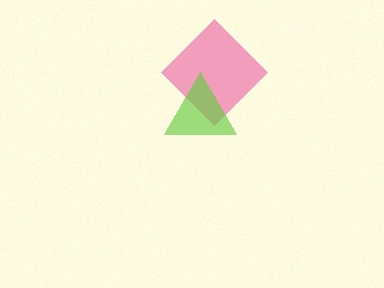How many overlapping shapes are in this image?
There are 2 overlapping shapes in the image.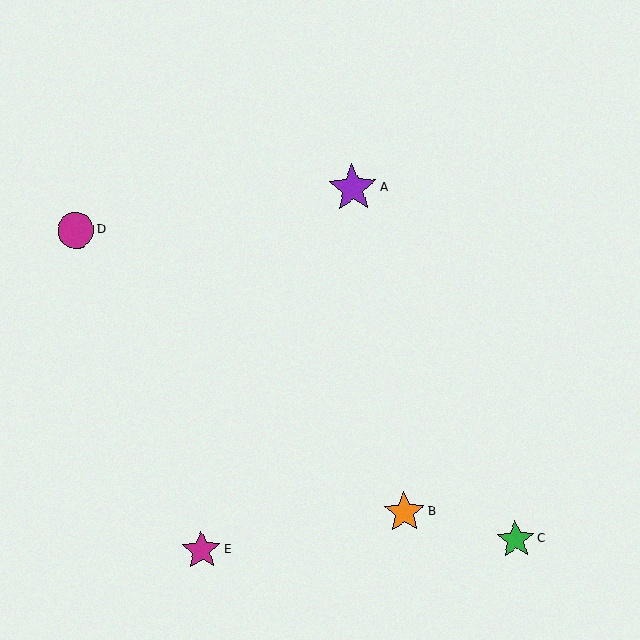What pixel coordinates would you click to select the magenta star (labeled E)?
Click at (201, 551) to select the magenta star E.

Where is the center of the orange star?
The center of the orange star is at (404, 512).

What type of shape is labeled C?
Shape C is a green star.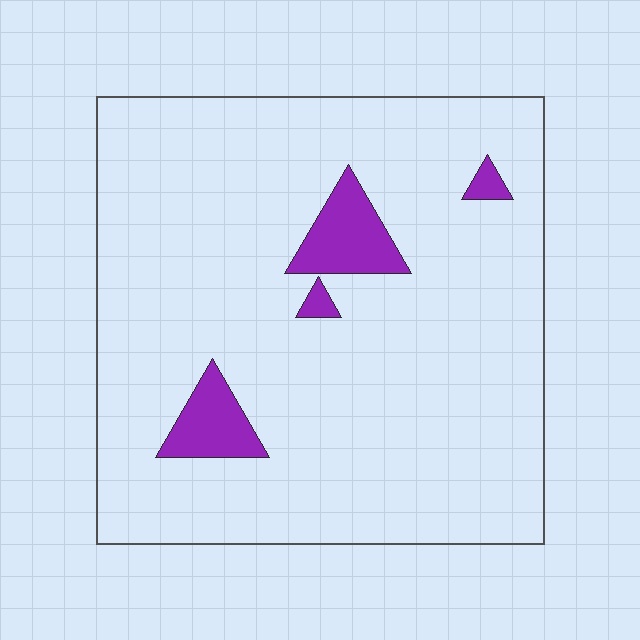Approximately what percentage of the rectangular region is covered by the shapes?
Approximately 10%.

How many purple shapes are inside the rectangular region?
4.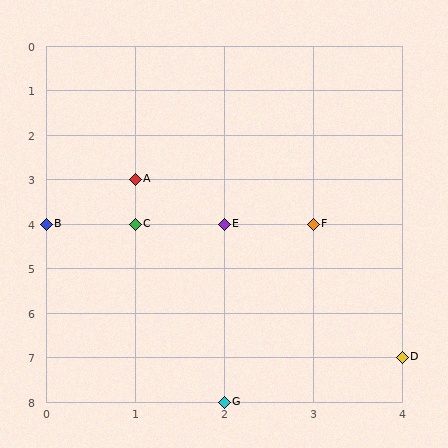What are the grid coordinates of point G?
Point G is at grid coordinates (2, 8).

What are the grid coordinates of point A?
Point A is at grid coordinates (1, 3).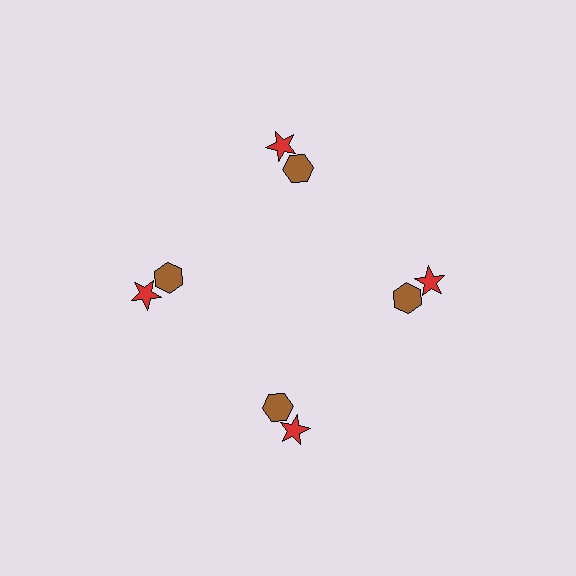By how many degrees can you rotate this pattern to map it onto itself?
The pattern maps onto itself every 90 degrees of rotation.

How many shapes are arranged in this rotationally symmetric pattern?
There are 8 shapes, arranged in 4 groups of 2.